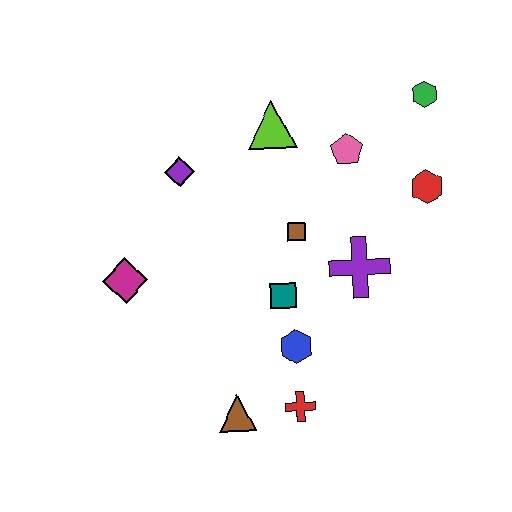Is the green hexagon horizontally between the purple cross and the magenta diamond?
No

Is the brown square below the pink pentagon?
Yes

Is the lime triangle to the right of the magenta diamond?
Yes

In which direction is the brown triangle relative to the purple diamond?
The brown triangle is below the purple diamond.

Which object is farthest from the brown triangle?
The green hexagon is farthest from the brown triangle.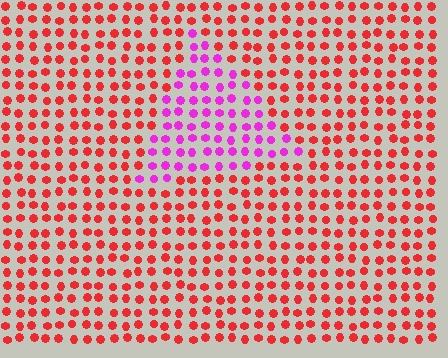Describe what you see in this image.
The image is filled with small red elements in a uniform arrangement. A triangle-shaped region is visible where the elements are tinted to a slightly different hue, forming a subtle color boundary.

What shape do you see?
I see a triangle.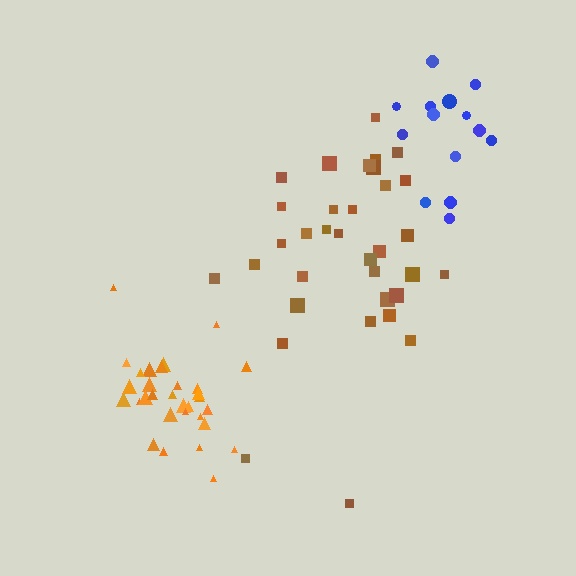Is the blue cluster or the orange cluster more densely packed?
Orange.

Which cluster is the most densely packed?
Orange.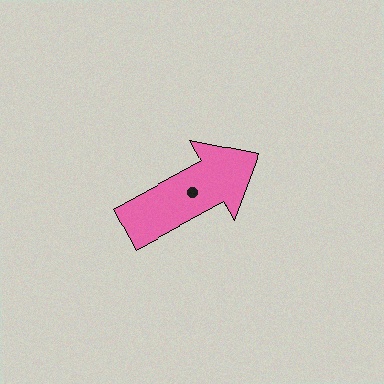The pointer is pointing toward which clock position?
Roughly 2 o'clock.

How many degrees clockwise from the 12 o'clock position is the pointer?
Approximately 61 degrees.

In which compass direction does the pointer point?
Northeast.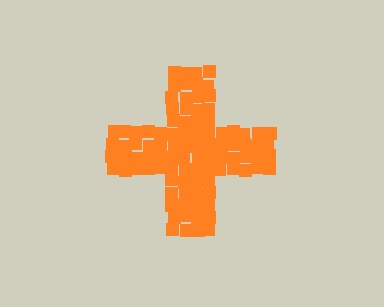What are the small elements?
The small elements are squares.